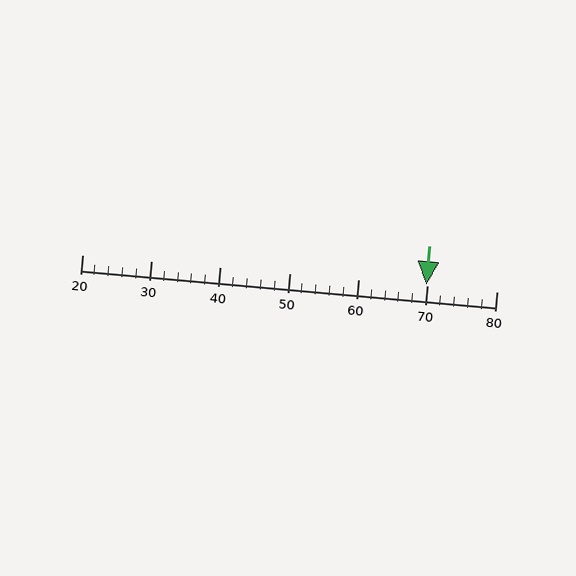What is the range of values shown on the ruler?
The ruler shows values from 20 to 80.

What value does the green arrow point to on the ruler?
The green arrow points to approximately 70.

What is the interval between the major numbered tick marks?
The major tick marks are spaced 10 units apart.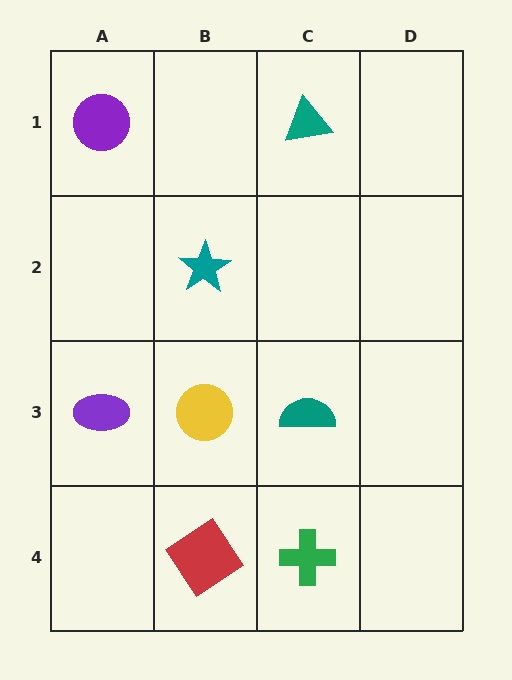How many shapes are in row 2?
1 shape.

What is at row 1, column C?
A teal triangle.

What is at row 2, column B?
A teal star.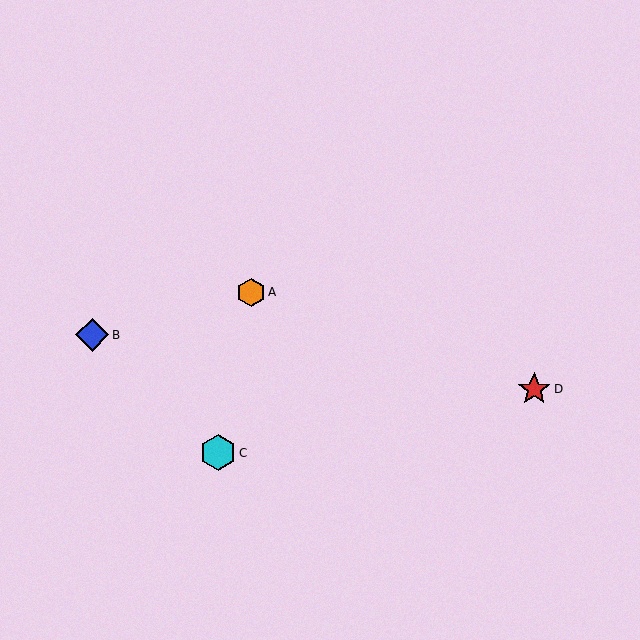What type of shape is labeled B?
Shape B is a blue diamond.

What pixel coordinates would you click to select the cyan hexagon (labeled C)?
Click at (218, 453) to select the cyan hexagon C.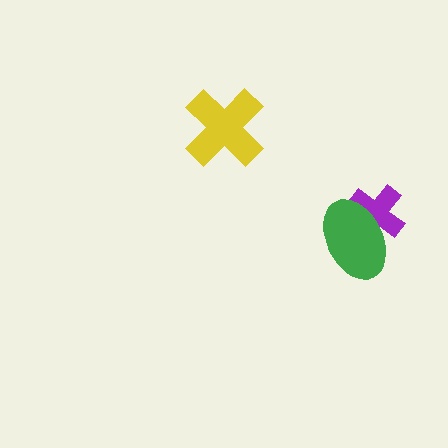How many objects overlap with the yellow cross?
0 objects overlap with the yellow cross.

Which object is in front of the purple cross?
The green ellipse is in front of the purple cross.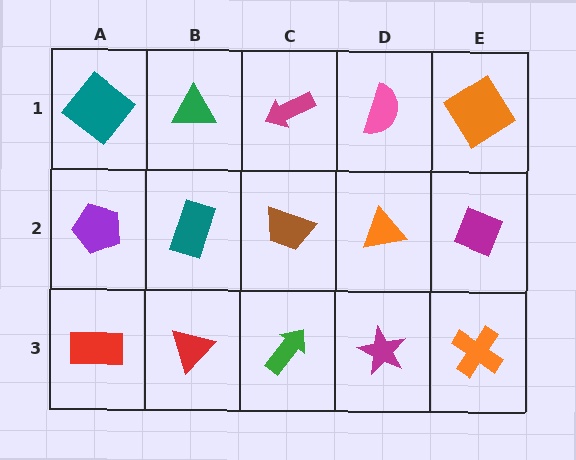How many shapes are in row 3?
5 shapes.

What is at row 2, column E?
A magenta diamond.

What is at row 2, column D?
An orange triangle.